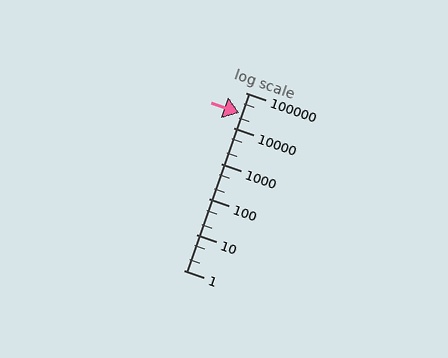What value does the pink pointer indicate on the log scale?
The pointer indicates approximately 26000.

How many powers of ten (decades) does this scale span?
The scale spans 5 decades, from 1 to 100000.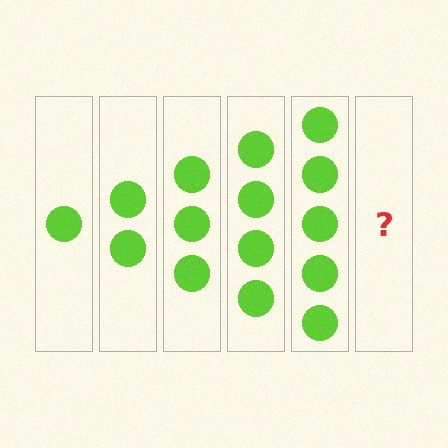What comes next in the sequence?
The next element should be 6 circles.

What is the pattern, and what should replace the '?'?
The pattern is that each step adds one more circle. The '?' should be 6 circles.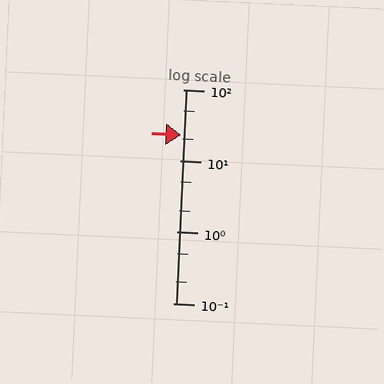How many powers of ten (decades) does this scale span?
The scale spans 3 decades, from 0.1 to 100.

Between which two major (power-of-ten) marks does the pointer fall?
The pointer is between 10 and 100.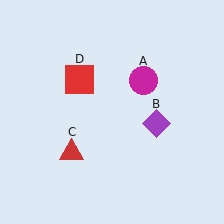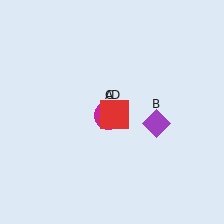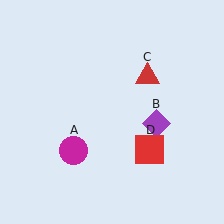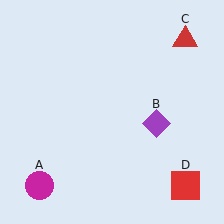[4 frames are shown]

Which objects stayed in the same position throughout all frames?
Purple diamond (object B) remained stationary.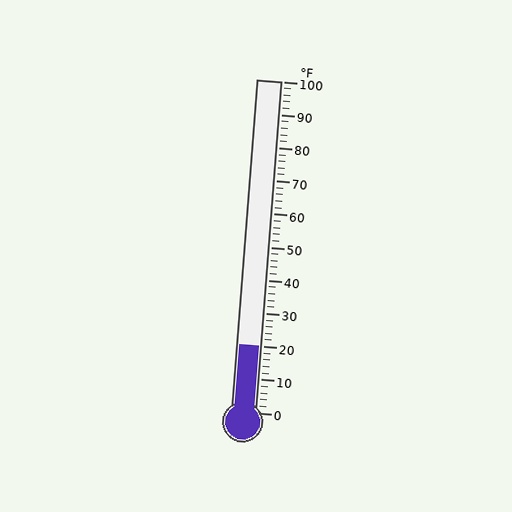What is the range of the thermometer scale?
The thermometer scale ranges from 0°F to 100°F.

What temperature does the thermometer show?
The thermometer shows approximately 20°F.